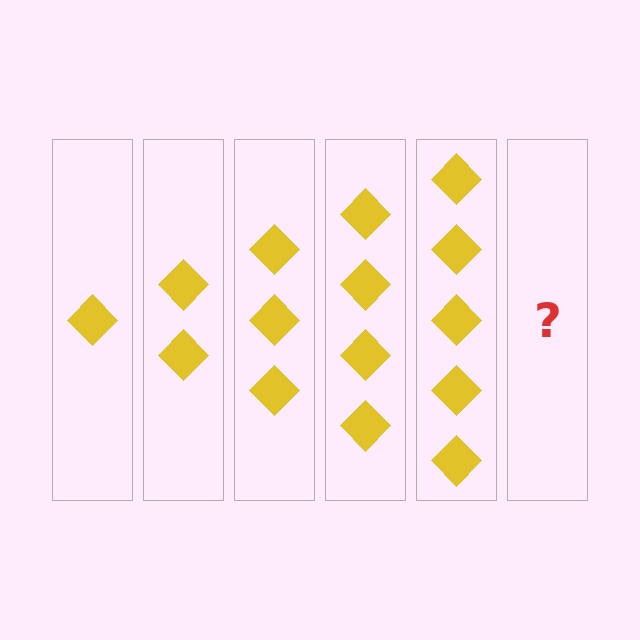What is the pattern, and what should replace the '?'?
The pattern is that each step adds one more diamond. The '?' should be 6 diamonds.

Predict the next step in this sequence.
The next step is 6 diamonds.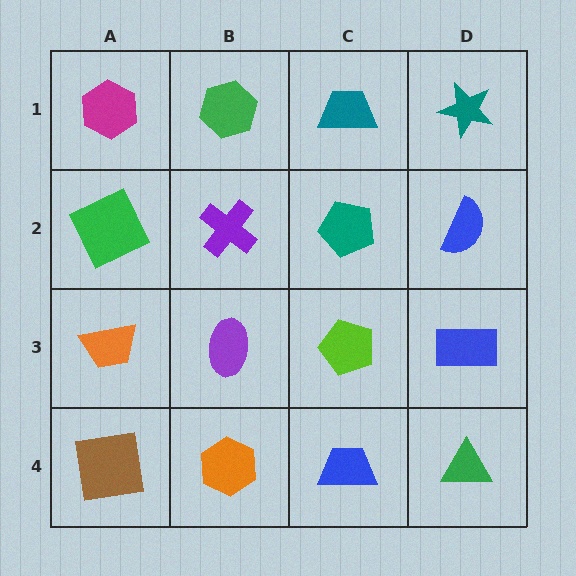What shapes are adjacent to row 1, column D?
A blue semicircle (row 2, column D), a teal trapezoid (row 1, column C).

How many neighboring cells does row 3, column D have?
3.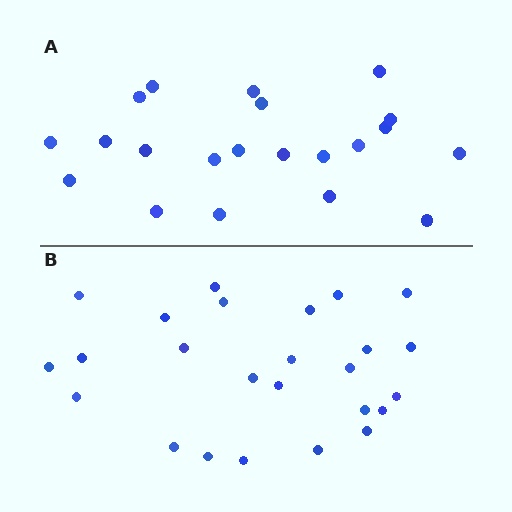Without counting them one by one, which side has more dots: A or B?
Region B (the bottom region) has more dots.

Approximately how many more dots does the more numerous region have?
Region B has about 4 more dots than region A.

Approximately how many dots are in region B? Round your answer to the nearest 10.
About 20 dots. (The exact count is 25, which rounds to 20.)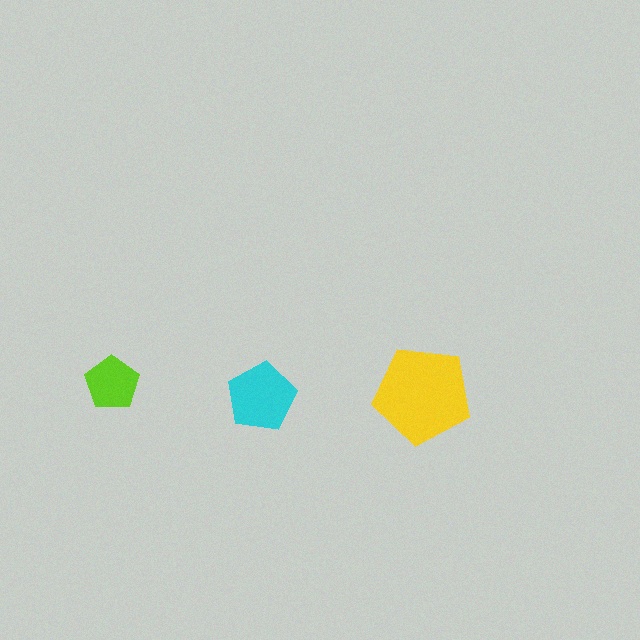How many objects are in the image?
There are 3 objects in the image.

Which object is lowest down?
The cyan pentagon is bottommost.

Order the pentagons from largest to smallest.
the yellow one, the cyan one, the lime one.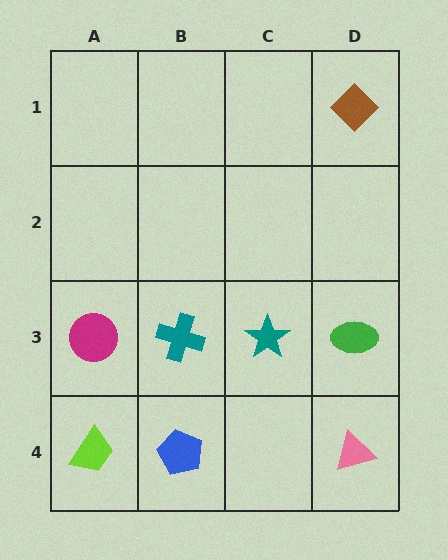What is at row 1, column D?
A brown diamond.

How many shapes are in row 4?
3 shapes.